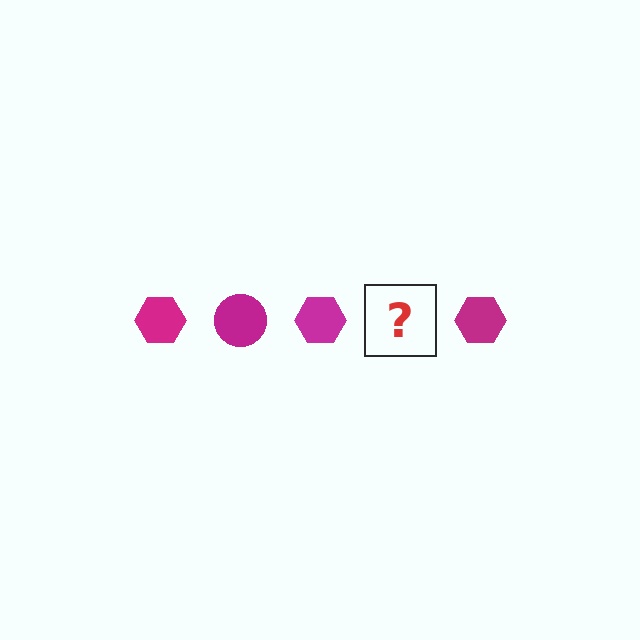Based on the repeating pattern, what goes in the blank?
The blank should be a magenta circle.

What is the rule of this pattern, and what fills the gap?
The rule is that the pattern cycles through hexagon, circle shapes in magenta. The gap should be filled with a magenta circle.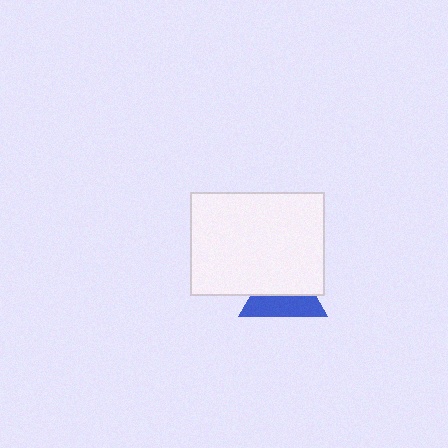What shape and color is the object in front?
The object in front is a white rectangle.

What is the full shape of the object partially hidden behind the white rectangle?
The partially hidden object is a blue triangle.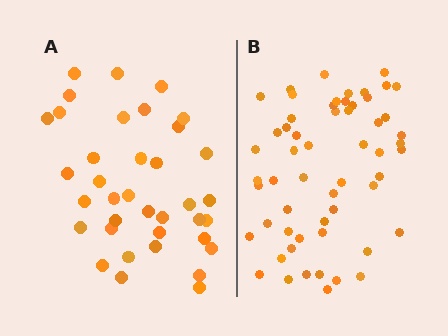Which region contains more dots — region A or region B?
Region B (the right region) has more dots.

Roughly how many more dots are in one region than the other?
Region B has approximately 20 more dots than region A.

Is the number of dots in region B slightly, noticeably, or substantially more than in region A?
Region B has substantially more. The ratio is roughly 1.5 to 1.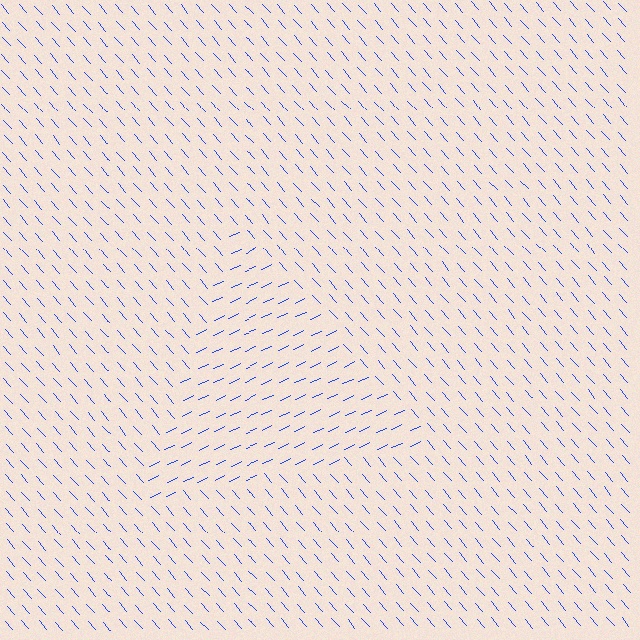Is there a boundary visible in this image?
Yes, there is a texture boundary formed by a change in line orientation.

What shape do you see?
I see a triangle.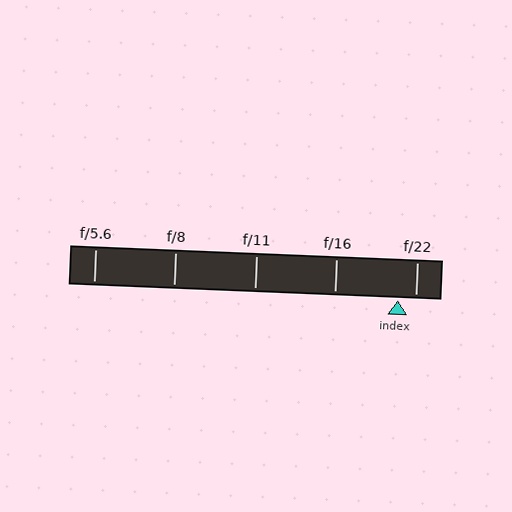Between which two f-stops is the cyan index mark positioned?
The index mark is between f/16 and f/22.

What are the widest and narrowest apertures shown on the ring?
The widest aperture shown is f/5.6 and the narrowest is f/22.